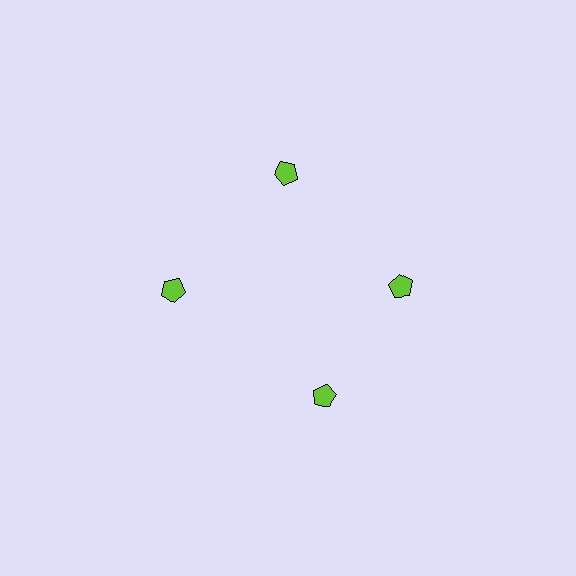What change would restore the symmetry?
The symmetry would be restored by rotating it back into even spacing with its neighbors so that all 4 pentagons sit at equal angles and equal distance from the center.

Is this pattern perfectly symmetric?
No. The 4 lime pentagons are arranged in a ring, but one element near the 6 o'clock position is rotated out of alignment along the ring, breaking the 4-fold rotational symmetry.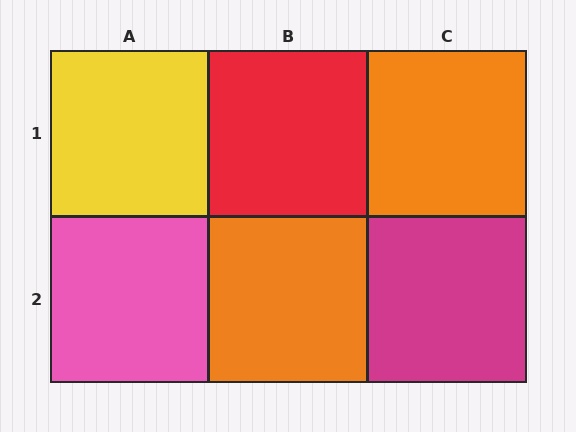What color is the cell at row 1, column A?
Yellow.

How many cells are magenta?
1 cell is magenta.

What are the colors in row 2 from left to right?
Pink, orange, magenta.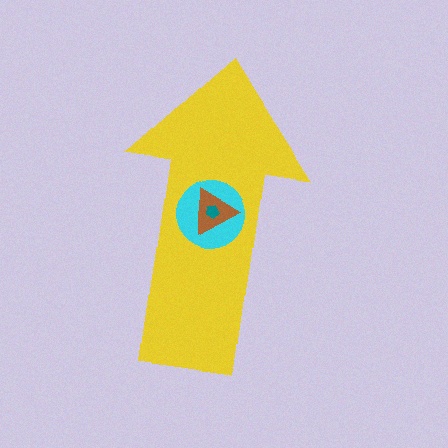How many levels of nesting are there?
4.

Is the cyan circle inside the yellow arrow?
Yes.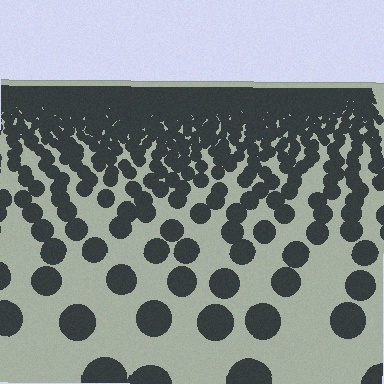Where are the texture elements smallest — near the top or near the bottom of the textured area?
Near the top.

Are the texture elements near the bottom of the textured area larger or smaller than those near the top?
Larger. Near the bottom, elements are closer to the viewer and appear at a bigger on-screen size.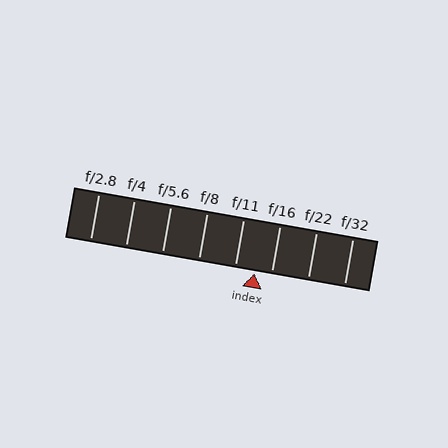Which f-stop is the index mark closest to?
The index mark is closest to f/16.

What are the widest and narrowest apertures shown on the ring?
The widest aperture shown is f/2.8 and the narrowest is f/32.